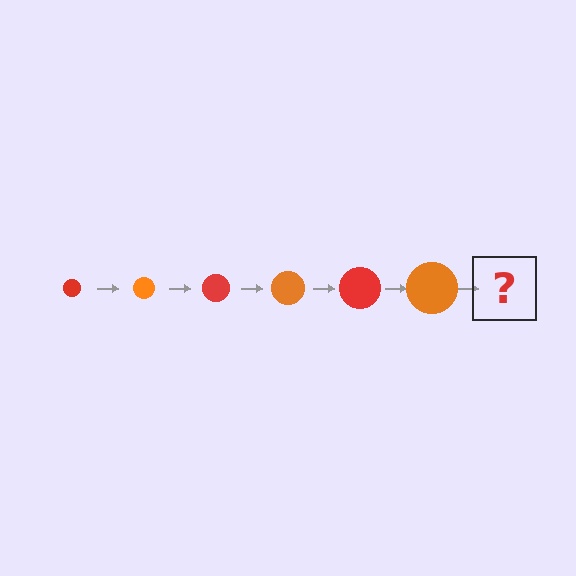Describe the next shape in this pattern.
It should be a red circle, larger than the previous one.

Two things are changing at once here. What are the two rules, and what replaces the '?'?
The two rules are that the circle grows larger each step and the color cycles through red and orange. The '?' should be a red circle, larger than the previous one.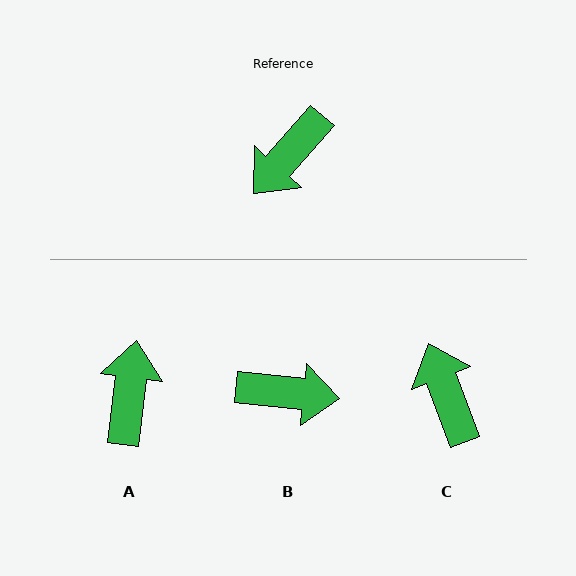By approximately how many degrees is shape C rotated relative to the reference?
Approximately 118 degrees clockwise.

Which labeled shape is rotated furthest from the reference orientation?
A, about 146 degrees away.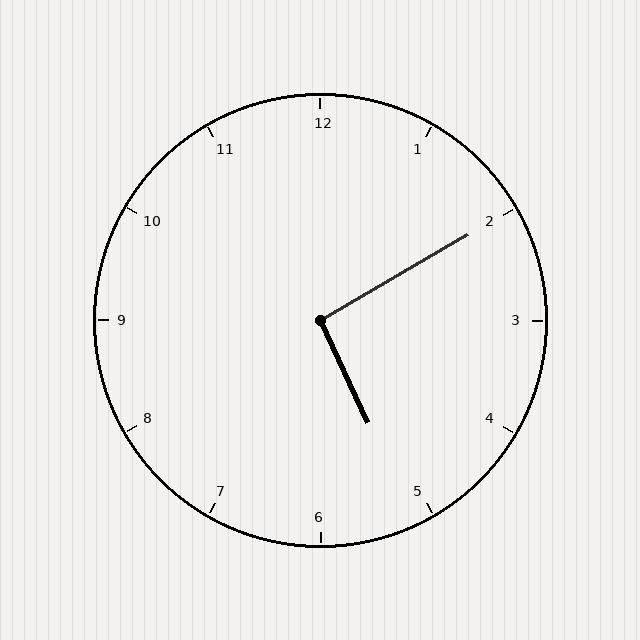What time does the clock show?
5:10.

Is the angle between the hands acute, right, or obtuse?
It is right.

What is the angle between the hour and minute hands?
Approximately 95 degrees.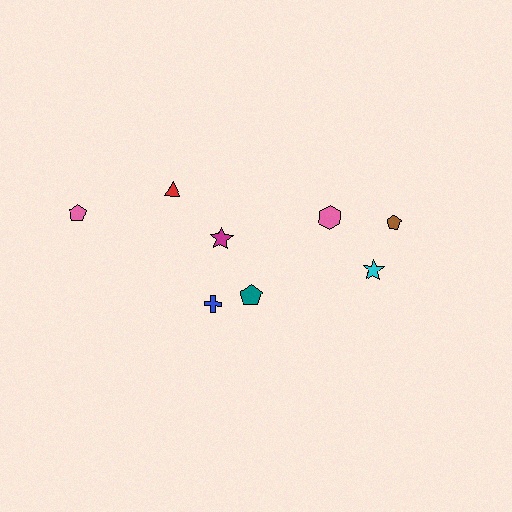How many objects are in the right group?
There are 3 objects.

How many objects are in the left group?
There are 5 objects.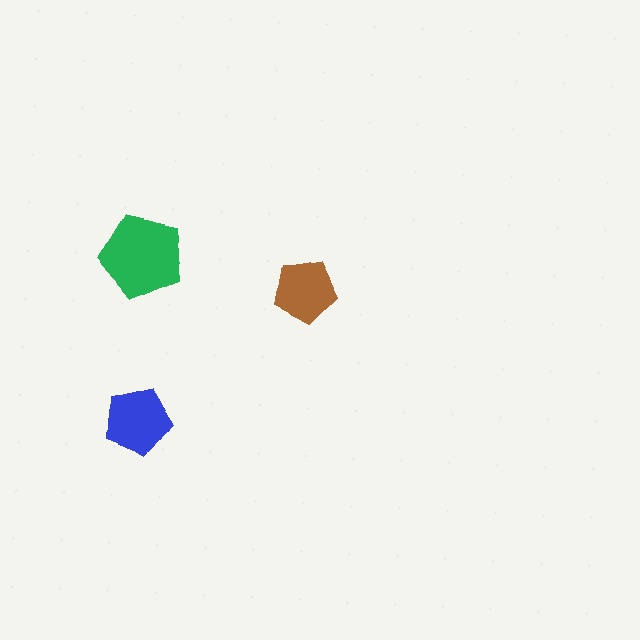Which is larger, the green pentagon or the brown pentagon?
The green one.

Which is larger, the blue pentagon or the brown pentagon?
The blue one.